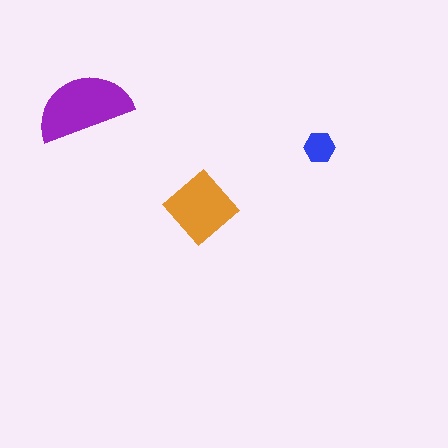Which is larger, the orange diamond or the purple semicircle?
The purple semicircle.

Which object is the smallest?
The blue hexagon.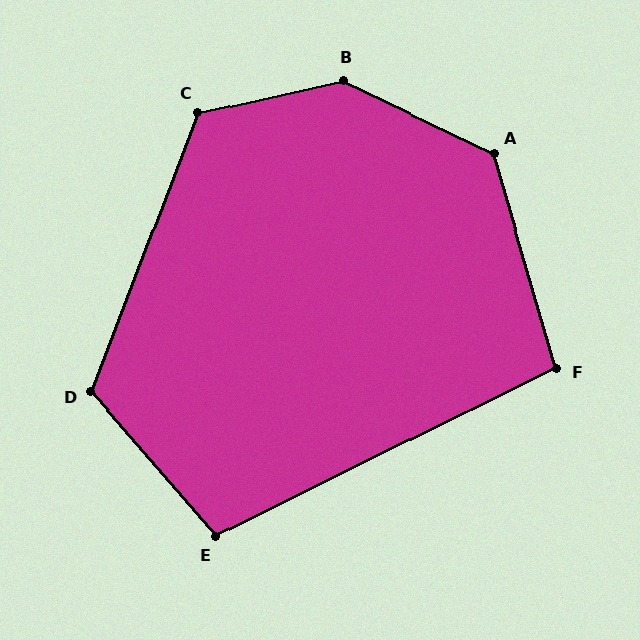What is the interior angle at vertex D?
Approximately 118 degrees (obtuse).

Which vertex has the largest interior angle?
B, at approximately 142 degrees.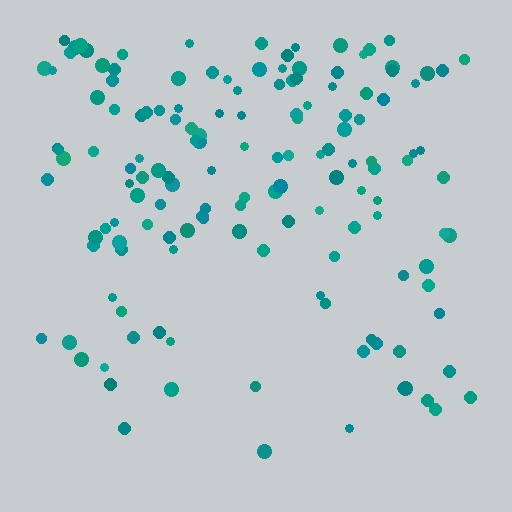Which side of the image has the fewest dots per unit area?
The bottom.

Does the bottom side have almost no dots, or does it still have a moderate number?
Still a moderate number, just noticeably fewer than the top.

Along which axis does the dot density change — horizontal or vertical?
Vertical.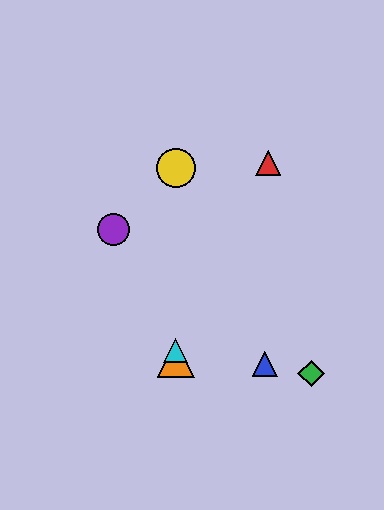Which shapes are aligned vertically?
The yellow circle, the orange triangle, the cyan triangle are aligned vertically.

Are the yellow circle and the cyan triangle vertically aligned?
Yes, both are at x≈176.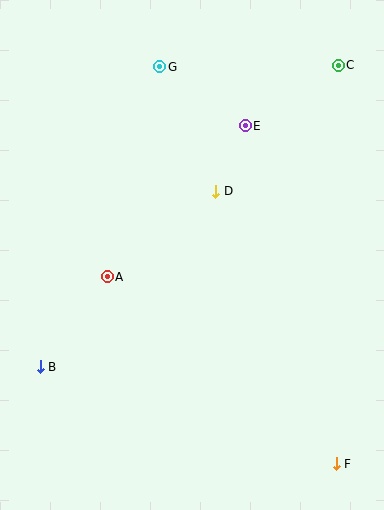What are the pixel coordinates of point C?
Point C is at (338, 65).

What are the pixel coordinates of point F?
Point F is at (336, 464).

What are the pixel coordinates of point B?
Point B is at (40, 367).